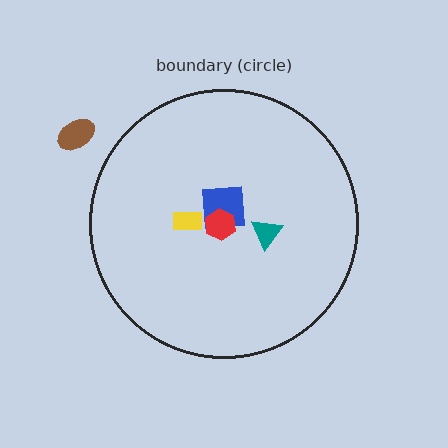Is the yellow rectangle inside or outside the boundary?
Inside.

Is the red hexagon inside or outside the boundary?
Inside.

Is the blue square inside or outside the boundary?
Inside.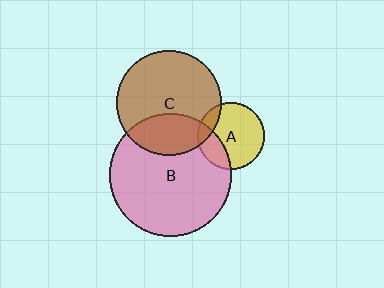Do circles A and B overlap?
Yes.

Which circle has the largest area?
Circle B (pink).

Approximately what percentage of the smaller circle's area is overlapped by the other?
Approximately 25%.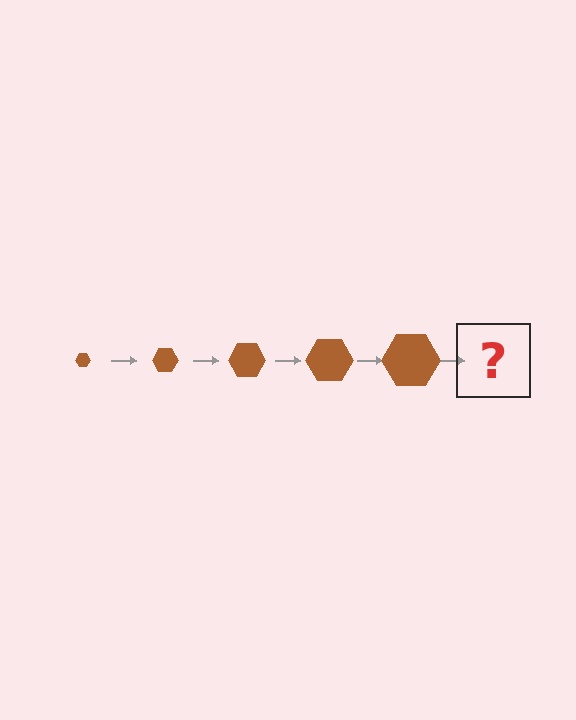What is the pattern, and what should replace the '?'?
The pattern is that the hexagon gets progressively larger each step. The '?' should be a brown hexagon, larger than the previous one.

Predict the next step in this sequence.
The next step is a brown hexagon, larger than the previous one.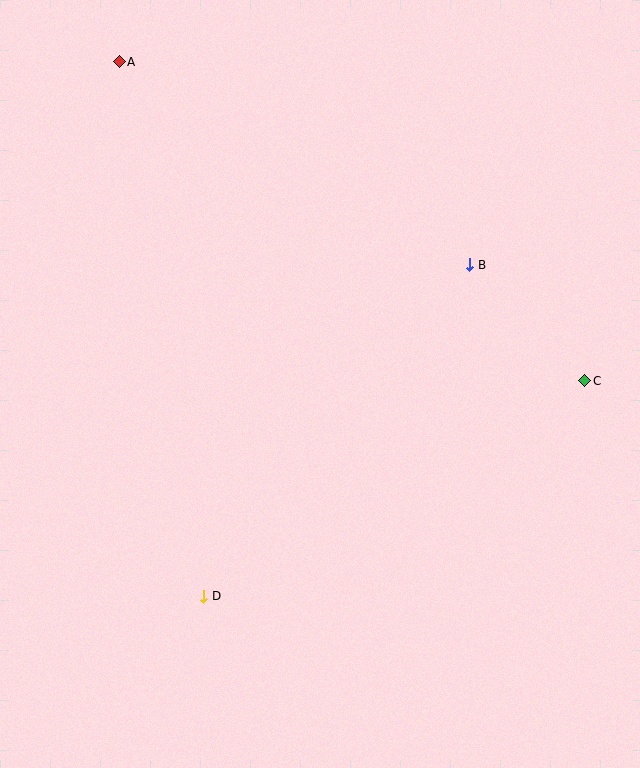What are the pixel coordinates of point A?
Point A is at (119, 62).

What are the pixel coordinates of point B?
Point B is at (470, 265).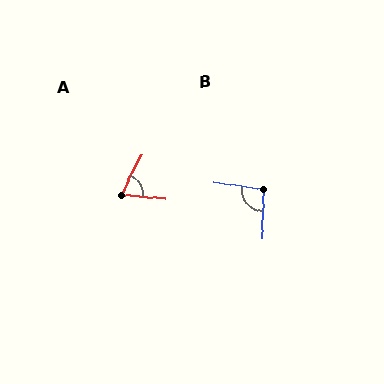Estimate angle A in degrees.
Approximately 68 degrees.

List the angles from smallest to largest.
A (68°), B (96°).